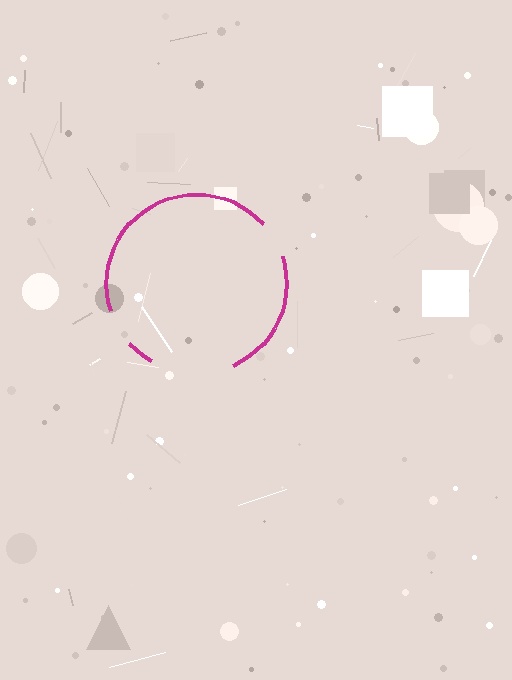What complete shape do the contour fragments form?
The contour fragments form a circle.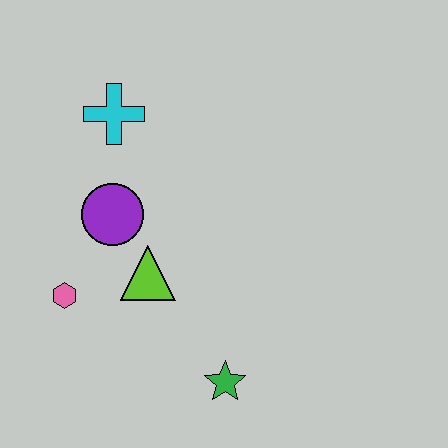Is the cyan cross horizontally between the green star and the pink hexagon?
Yes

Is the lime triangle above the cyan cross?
No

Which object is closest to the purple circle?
The lime triangle is closest to the purple circle.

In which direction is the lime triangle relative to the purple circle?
The lime triangle is below the purple circle.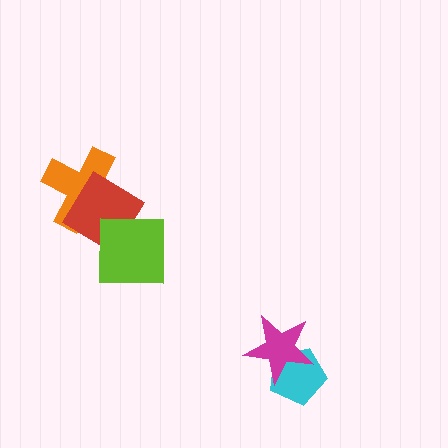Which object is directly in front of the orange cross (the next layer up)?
The red diamond is directly in front of the orange cross.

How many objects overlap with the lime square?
2 objects overlap with the lime square.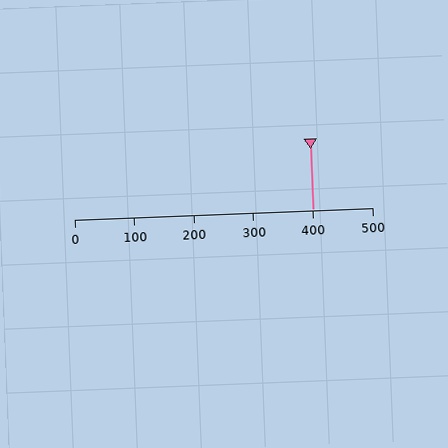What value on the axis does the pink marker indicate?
The marker indicates approximately 400.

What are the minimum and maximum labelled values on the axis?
The axis runs from 0 to 500.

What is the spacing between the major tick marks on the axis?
The major ticks are spaced 100 apart.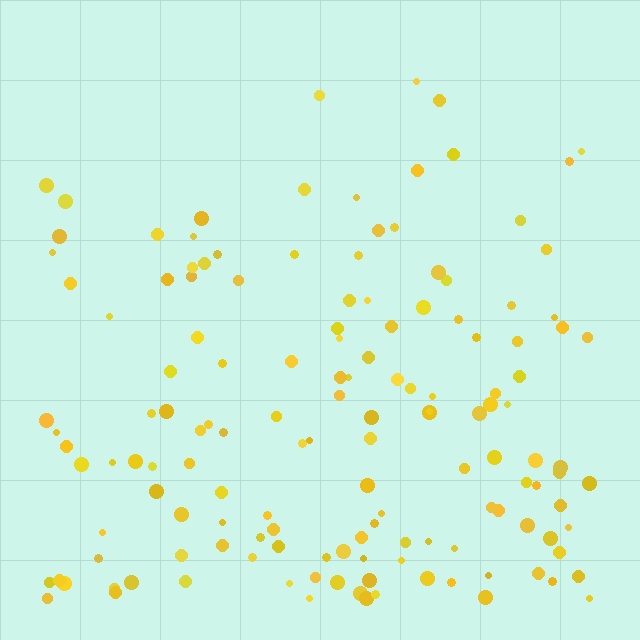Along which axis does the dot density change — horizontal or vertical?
Vertical.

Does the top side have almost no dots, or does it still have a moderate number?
Still a moderate number, just noticeably fewer than the bottom.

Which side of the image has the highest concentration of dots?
The bottom.